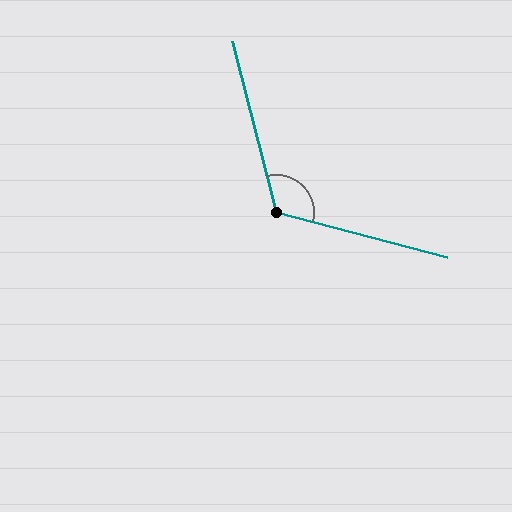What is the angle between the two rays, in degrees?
Approximately 119 degrees.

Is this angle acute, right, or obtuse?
It is obtuse.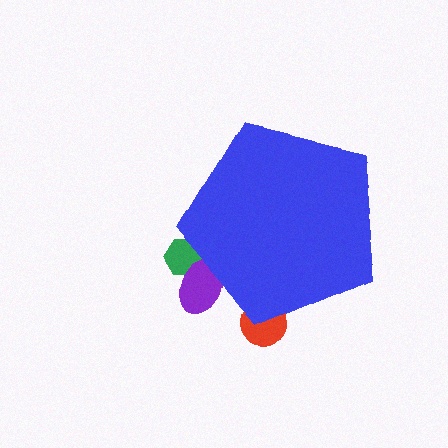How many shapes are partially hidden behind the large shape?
3 shapes are partially hidden.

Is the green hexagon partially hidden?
Yes, the green hexagon is partially hidden behind the blue pentagon.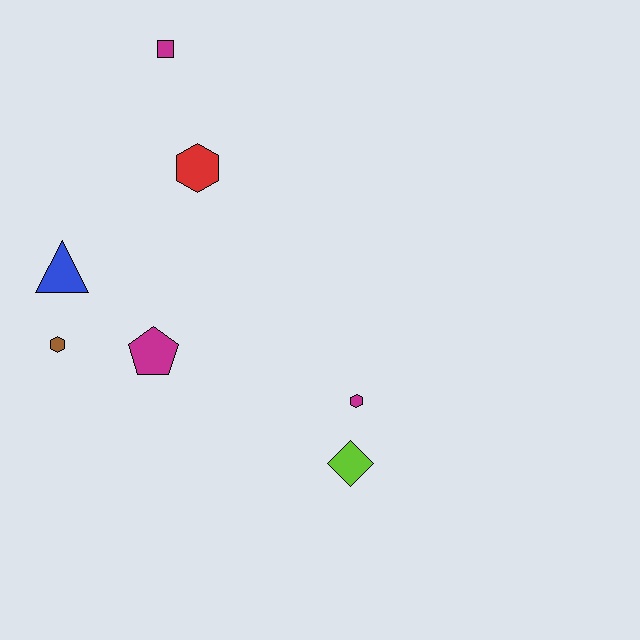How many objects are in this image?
There are 7 objects.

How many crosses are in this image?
There are no crosses.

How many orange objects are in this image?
There are no orange objects.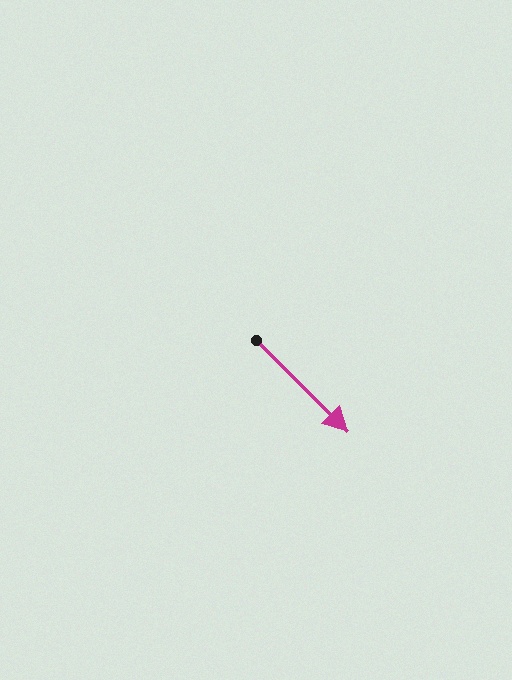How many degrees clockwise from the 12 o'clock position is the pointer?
Approximately 135 degrees.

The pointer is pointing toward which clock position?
Roughly 4 o'clock.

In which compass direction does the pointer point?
Southeast.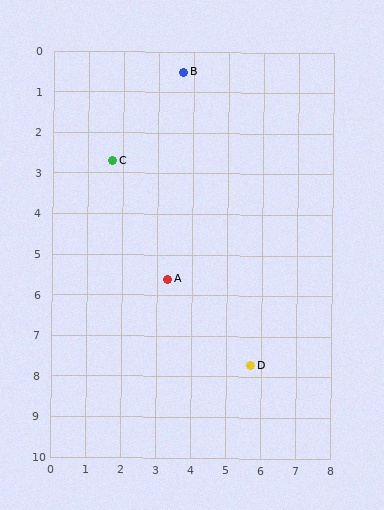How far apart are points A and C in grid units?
Points A and C are about 3.3 grid units apart.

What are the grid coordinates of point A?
Point A is at approximately (3.3, 5.6).